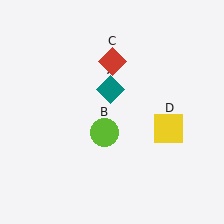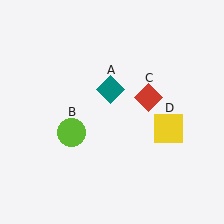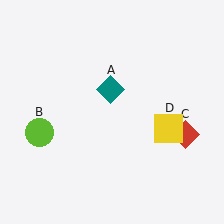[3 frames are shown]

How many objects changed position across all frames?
2 objects changed position: lime circle (object B), red diamond (object C).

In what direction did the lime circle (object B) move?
The lime circle (object B) moved left.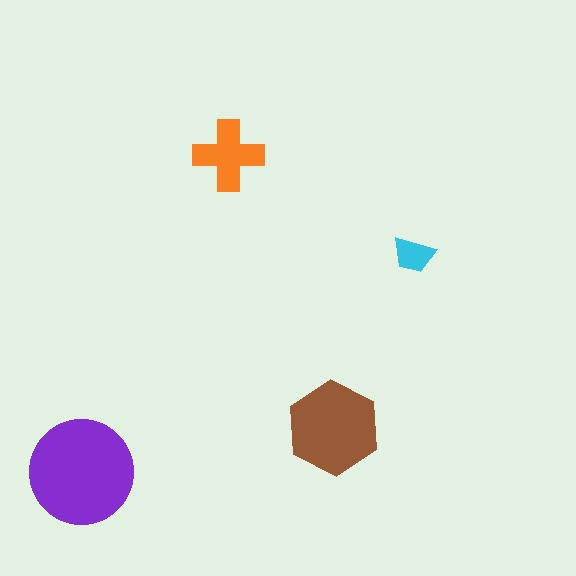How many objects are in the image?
There are 4 objects in the image.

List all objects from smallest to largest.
The cyan trapezoid, the orange cross, the brown hexagon, the purple circle.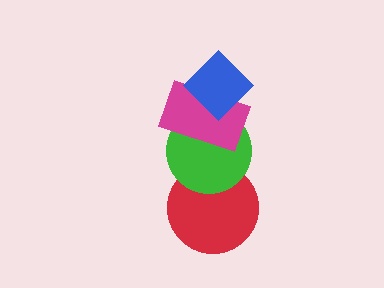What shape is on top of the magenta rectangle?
The blue diamond is on top of the magenta rectangle.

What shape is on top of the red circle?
The green circle is on top of the red circle.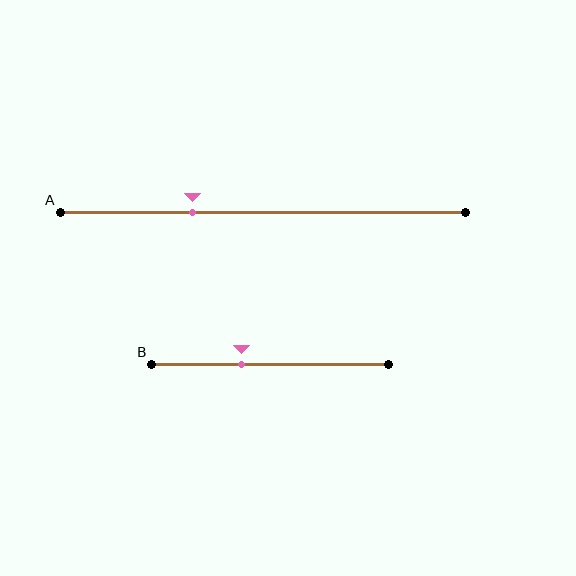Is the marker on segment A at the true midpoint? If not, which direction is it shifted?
No, the marker on segment A is shifted to the left by about 17% of the segment length.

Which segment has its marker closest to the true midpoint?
Segment B has its marker closest to the true midpoint.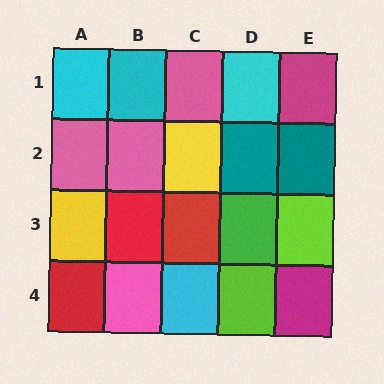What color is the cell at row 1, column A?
Cyan.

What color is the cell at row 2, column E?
Teal.